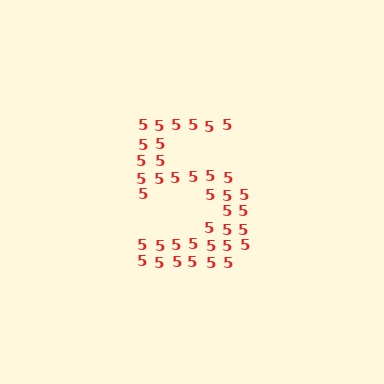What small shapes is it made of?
It is made of small digit 5's.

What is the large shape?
The large shape is the digit 5.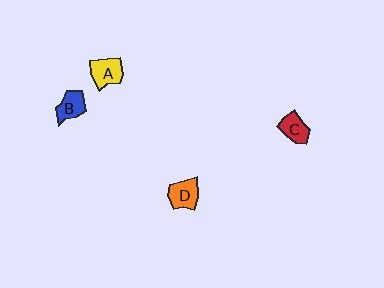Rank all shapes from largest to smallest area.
From largest to smallest: A (yellow), D (orange), B (blue), C (red).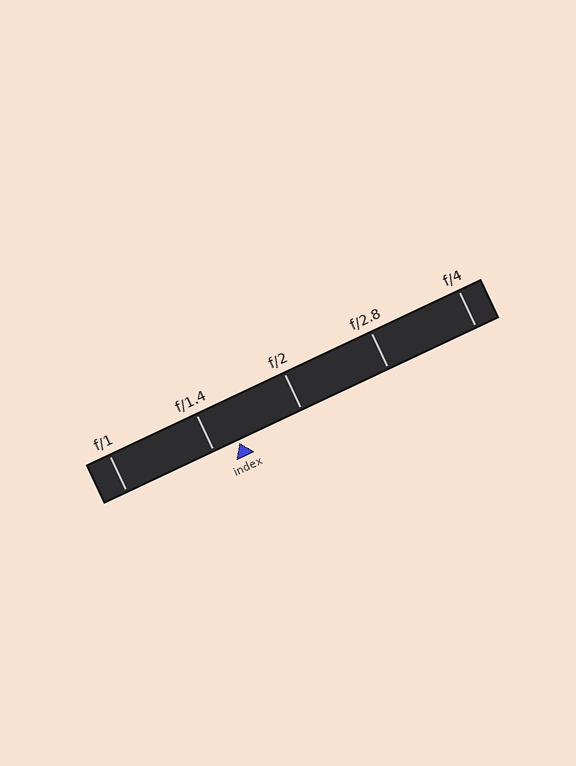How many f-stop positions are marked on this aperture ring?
There are 5 f-stop positions marked.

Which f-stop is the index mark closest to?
The index mark is closest to f/1.4.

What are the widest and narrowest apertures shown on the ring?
The widest aperture shown is f/1 and the narrowest is f/4.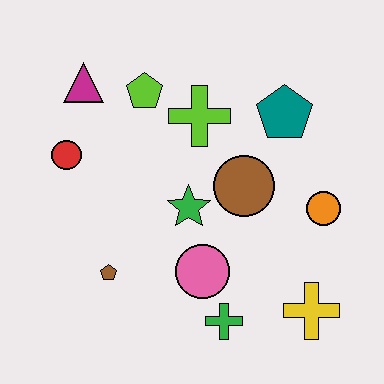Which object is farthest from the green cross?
The magenta triangle is farthest from the green cross.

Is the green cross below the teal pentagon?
Yes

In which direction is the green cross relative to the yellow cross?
The green cross is to the left of the yellow cross.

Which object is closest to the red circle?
The magenta triangle is closest to the red circle.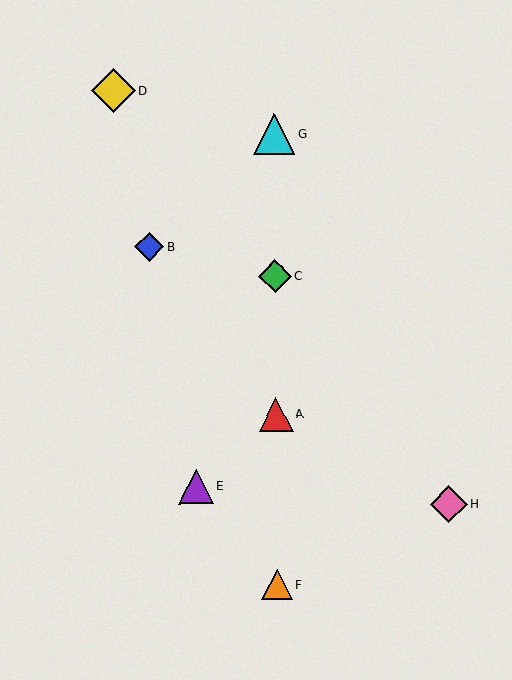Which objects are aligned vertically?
Objects A, C, F, G are aligned vertically.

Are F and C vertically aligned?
Yes, both are at x≈277.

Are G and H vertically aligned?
No, G is at x≈274 and H is at x≈449.